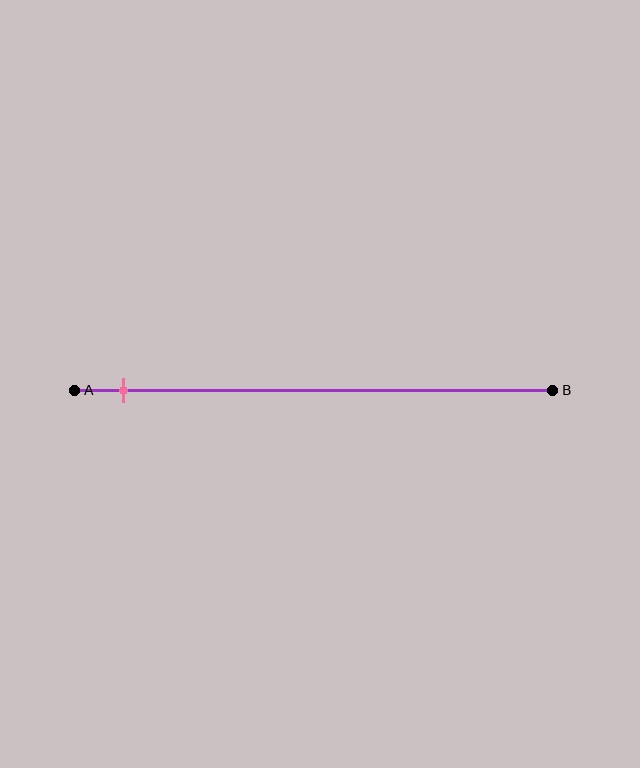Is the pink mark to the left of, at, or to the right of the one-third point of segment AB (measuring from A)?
The pink mark is to the left of the one-third point of segment AB.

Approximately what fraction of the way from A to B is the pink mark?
The pink mark is approximately 10% of the way from A to B.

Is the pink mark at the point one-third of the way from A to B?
No, the mark is at about 10% from A, not at the 33% one-third point.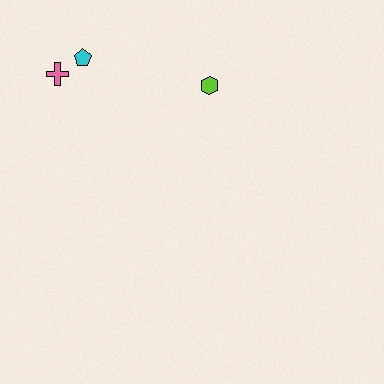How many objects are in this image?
There are 3 objects.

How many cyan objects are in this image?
There is 1 cyan object.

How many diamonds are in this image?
There are no diamonds.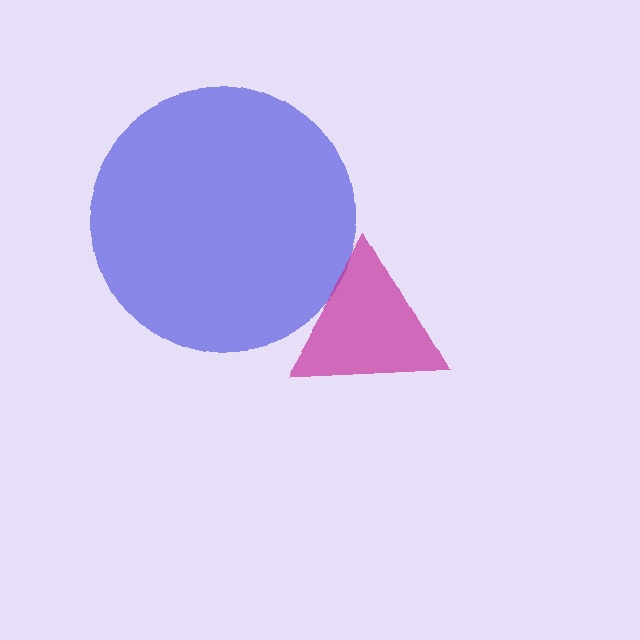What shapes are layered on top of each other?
The layered shapes are: a blue circle, a magenta triangle.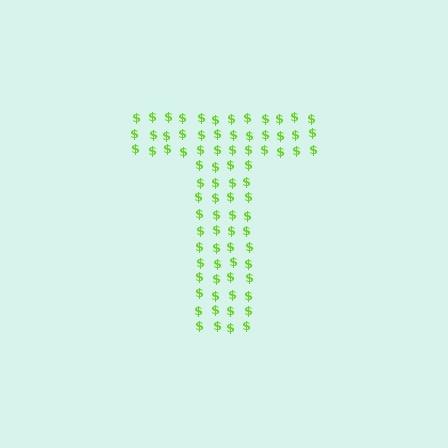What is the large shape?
The large shape is the letter T.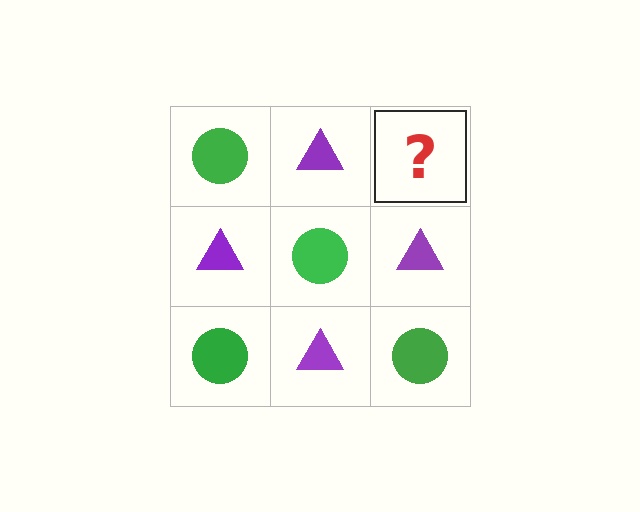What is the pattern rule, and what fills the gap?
The rule is that it alternates green circle and purple triangle in a checkerboard pattern. The gap should be filled with a green circle.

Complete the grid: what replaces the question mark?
The question mark should be replaced with a green circle.